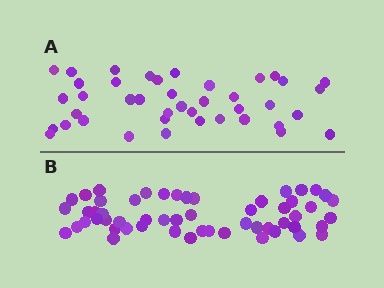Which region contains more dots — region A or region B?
Region B (the bottom region) has more dots.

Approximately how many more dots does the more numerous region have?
Region B has approximately 15 more dots than region A.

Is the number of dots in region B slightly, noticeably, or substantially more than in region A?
Region B has noticeably more, but not dramatically so. The ratio is roughly 1.3 to 1.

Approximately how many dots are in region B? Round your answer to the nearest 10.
About 60 dots. (The exact count is 55, which rounds to 60.)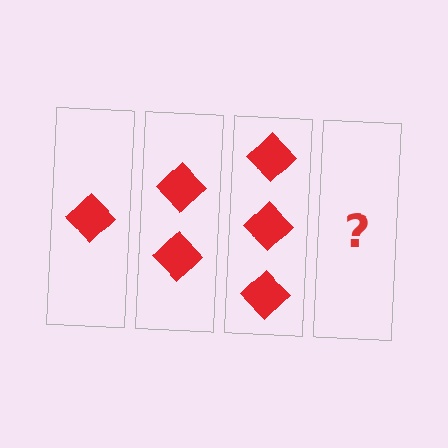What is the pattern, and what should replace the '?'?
The pattern is that each step adds one more diamond. The '?' should be 4 diamonds.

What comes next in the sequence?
The next element should be 4 diamonds.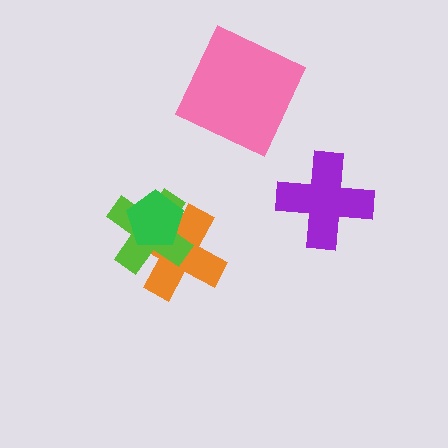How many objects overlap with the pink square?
0 objects overlap with the pink square.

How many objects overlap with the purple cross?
0 objects overlap with the purple cross.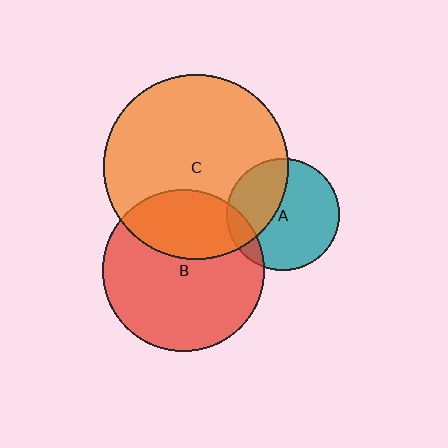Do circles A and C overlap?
Yes.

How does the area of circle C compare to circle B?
Approximately 1.3 times.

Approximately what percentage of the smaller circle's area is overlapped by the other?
Approximately 35%.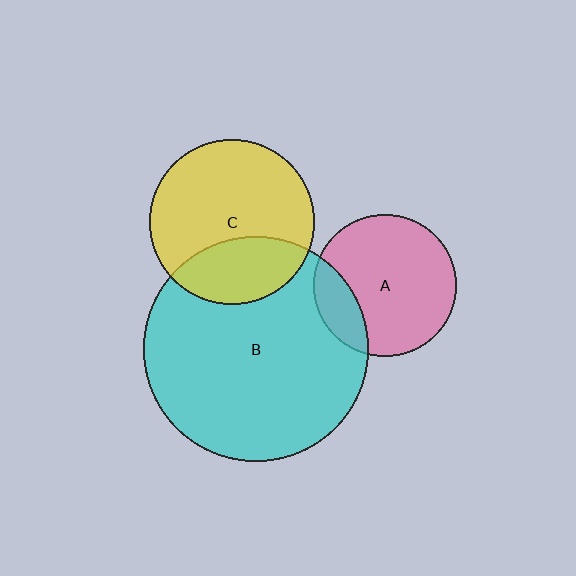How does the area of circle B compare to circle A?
Approximately 2.5 times.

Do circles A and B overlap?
Yes.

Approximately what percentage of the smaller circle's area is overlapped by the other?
Approximately 20%.